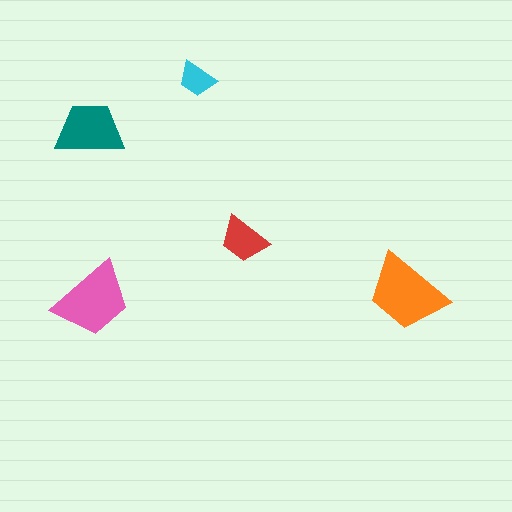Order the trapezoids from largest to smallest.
the orange one, the pink one, the teal one, the red one, the cyan one.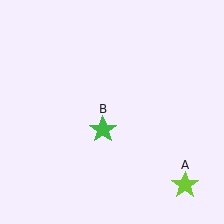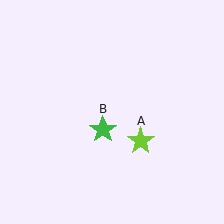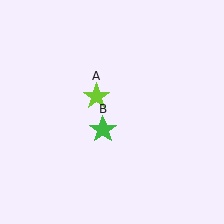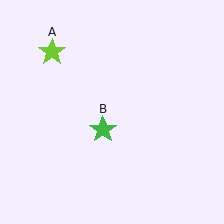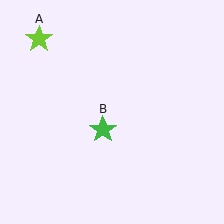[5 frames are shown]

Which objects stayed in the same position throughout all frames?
Green star (object B) remained stationary.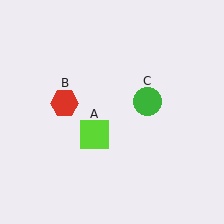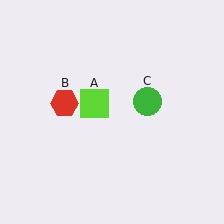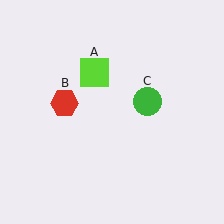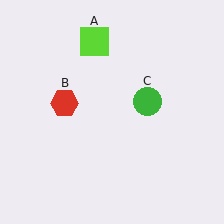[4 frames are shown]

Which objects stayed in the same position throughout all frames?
Red hexagon (object B) and green circle (object C) remained stationary.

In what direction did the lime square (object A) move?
The lime square (object A) moved up.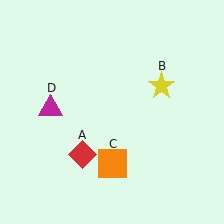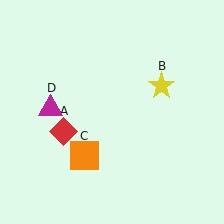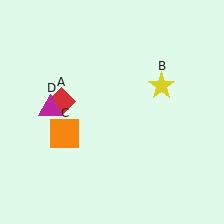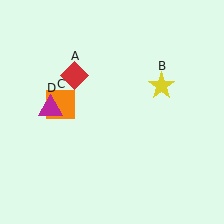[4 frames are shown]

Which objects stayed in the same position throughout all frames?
Yellow star (object B) and magenta triangle (object D) remained stationary.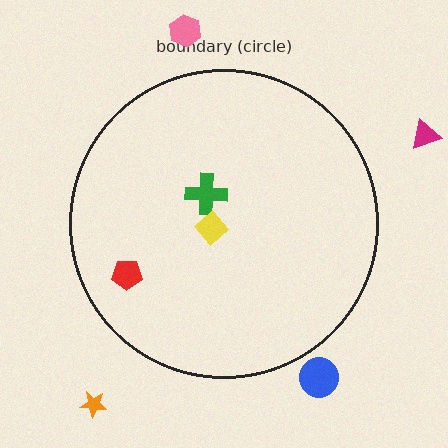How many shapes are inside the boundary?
3 inside, 4 outside.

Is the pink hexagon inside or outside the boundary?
Outside.